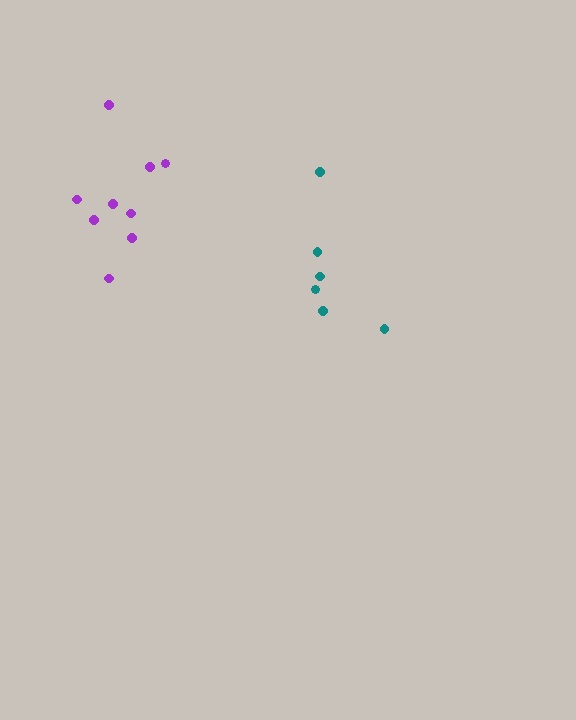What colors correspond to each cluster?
The clusters are colored: teal, purple.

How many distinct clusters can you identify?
There are 2 distinct clusters.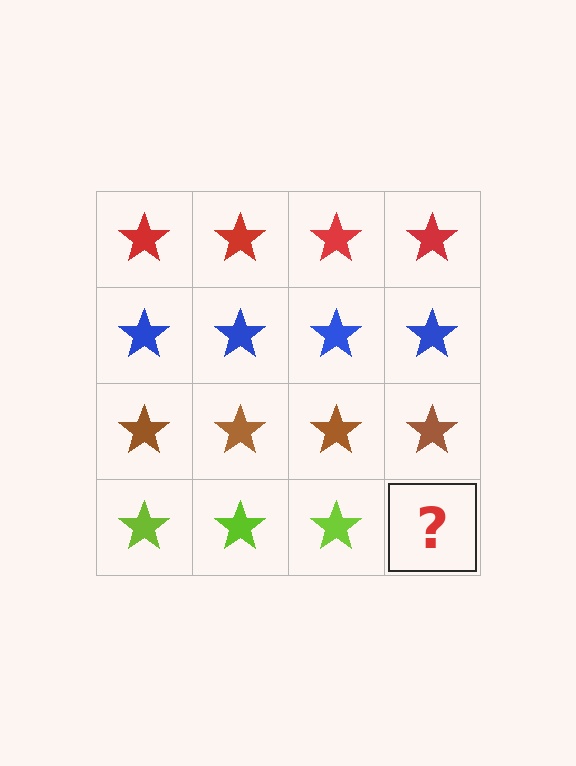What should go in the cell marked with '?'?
The missing cell should contain a lime star.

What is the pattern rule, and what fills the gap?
The rule is that each row has a consistent color. The gap should be filled with a lime star.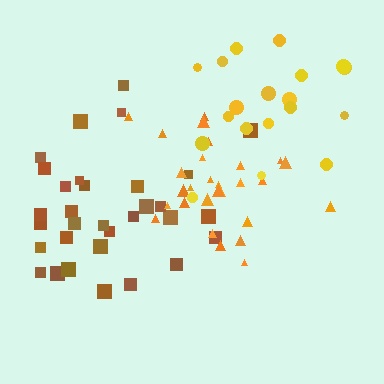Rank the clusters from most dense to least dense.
yellow, orange, brown.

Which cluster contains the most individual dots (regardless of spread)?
Brown (32).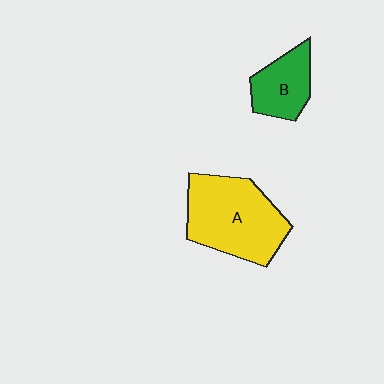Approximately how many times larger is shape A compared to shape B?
Approximately 2.0 times.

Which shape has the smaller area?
Shape B (green).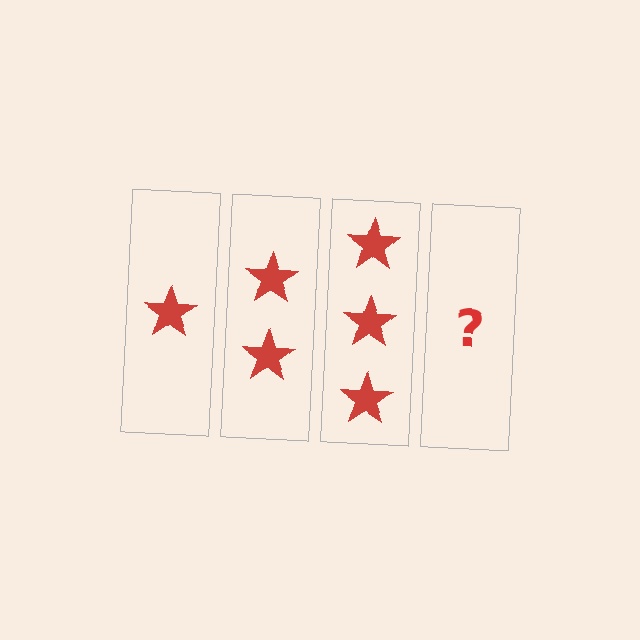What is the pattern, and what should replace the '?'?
The pattern is that each step adds one more star. The '?' should be 4 stars.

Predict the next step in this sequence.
The next step is 4 stars.